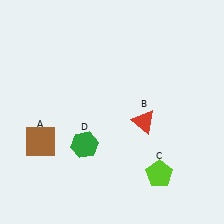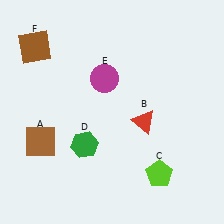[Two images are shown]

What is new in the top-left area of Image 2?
A magenta circle (E) was added in the top-left area of Image 2.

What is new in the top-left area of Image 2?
A brown square (F) was added in the top-left area of Image 2.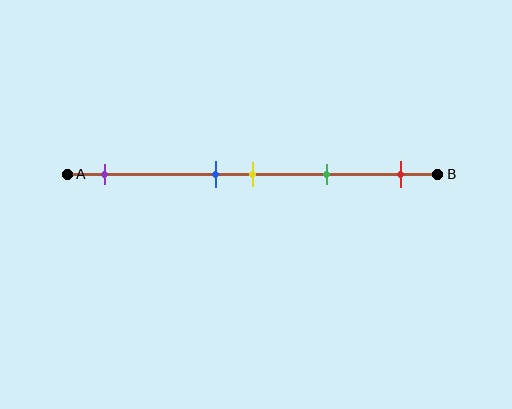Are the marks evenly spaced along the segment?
No, the marks are not evenly spaced.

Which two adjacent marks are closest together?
The blue and yellow marks are the closest adjacent pair.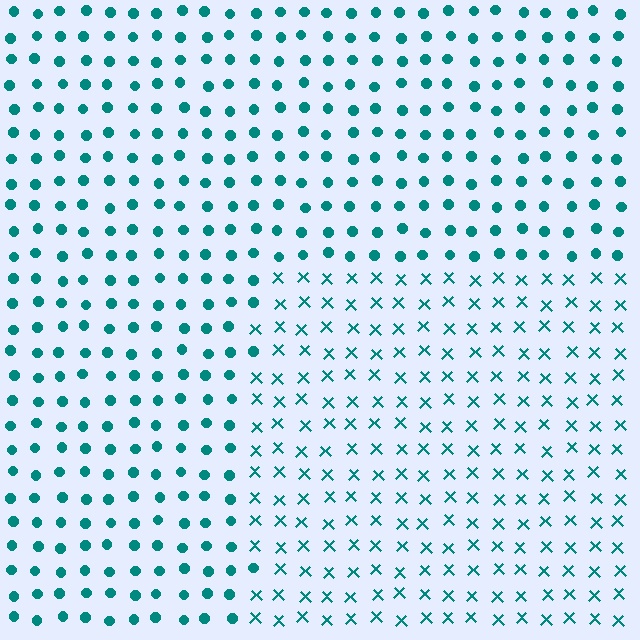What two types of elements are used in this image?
The image uses X marks inside the rectangle region and circles outside it.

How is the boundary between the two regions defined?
The boundary is defined by a change in element shape: X marks inside vs. circles outside. All elements share the same color and spacing.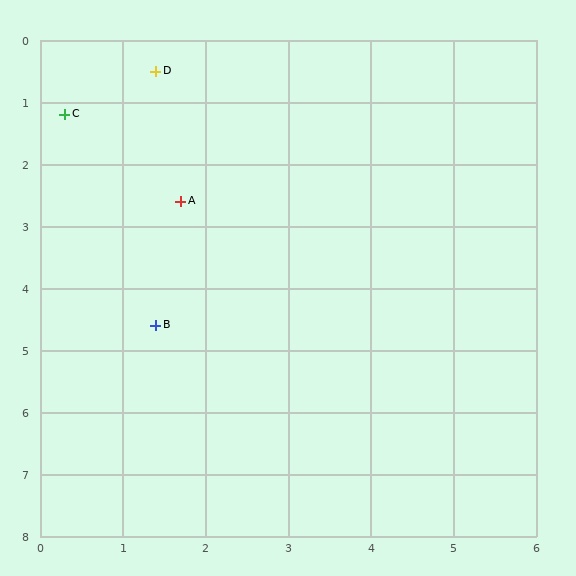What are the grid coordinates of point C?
Point C is at approximately (0.3, 1.2).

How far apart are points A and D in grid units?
Points A and D are about 2.1 grid units apart.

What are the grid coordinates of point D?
Point D is at approximately (1.4, 0.5).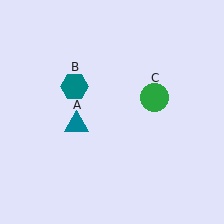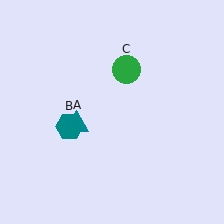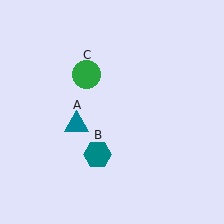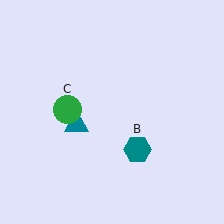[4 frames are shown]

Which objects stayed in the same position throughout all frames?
Teal triangle (object A) remained stationary.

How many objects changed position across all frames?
2 objects changed position: teal hexagon (object B), green circle (object C).